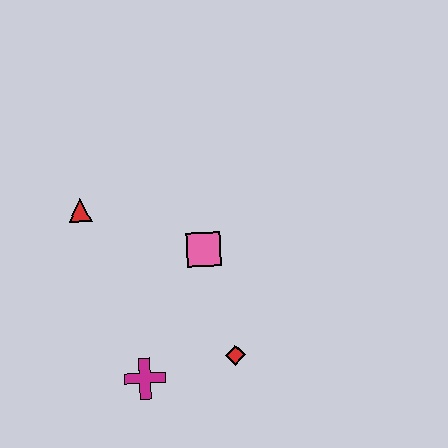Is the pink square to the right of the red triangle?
Yes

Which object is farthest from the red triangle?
The red diamond is farthest from the red triangle.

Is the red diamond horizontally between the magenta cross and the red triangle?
No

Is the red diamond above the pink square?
No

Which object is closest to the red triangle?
The pink square is closest to the red triangle.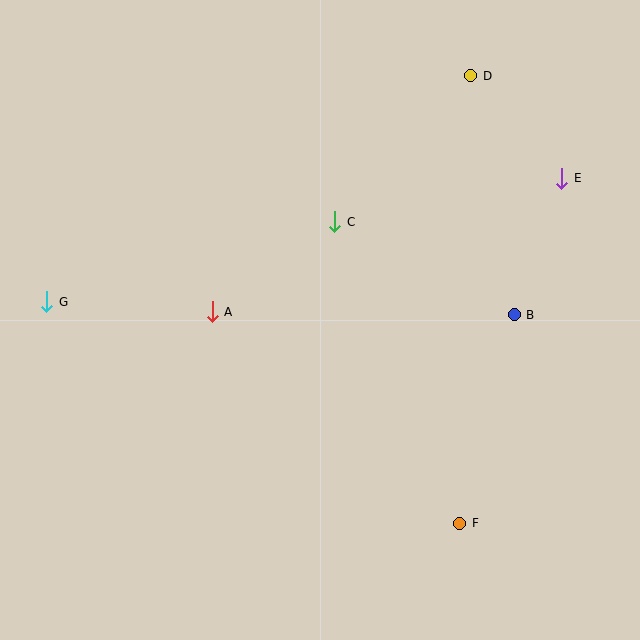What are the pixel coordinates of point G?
Point G is at (47, 302).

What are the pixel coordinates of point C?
Point C is at (335, 222).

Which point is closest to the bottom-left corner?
Point G is closest to the bottom-left corner.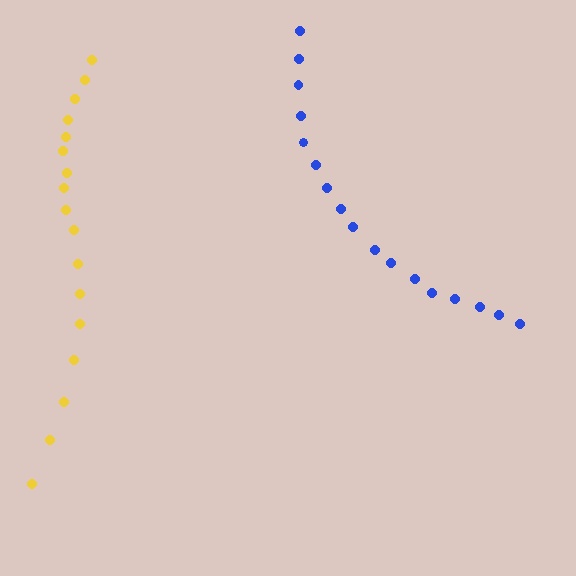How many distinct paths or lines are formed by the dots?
There are 2 distinct paths.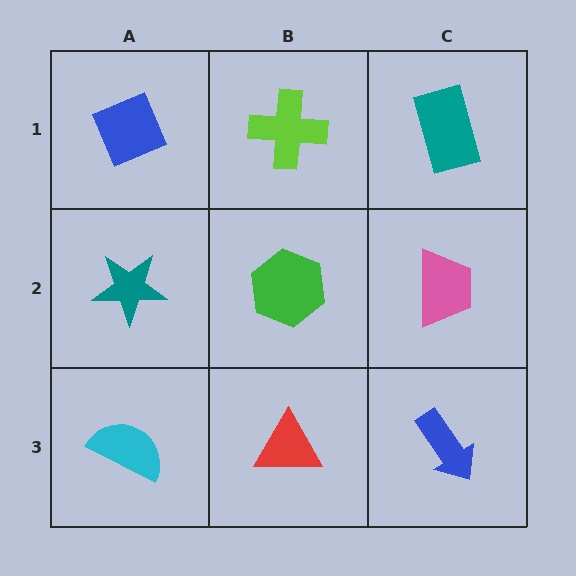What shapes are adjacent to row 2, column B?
A lime cross (row 1, column B), a red triangle (row 3, column B), a teal star (row 2, column A), a pink trapezoid (row 2, column C).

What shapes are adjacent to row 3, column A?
A teal star (row 2, column A), a red triangle (row 3, column B).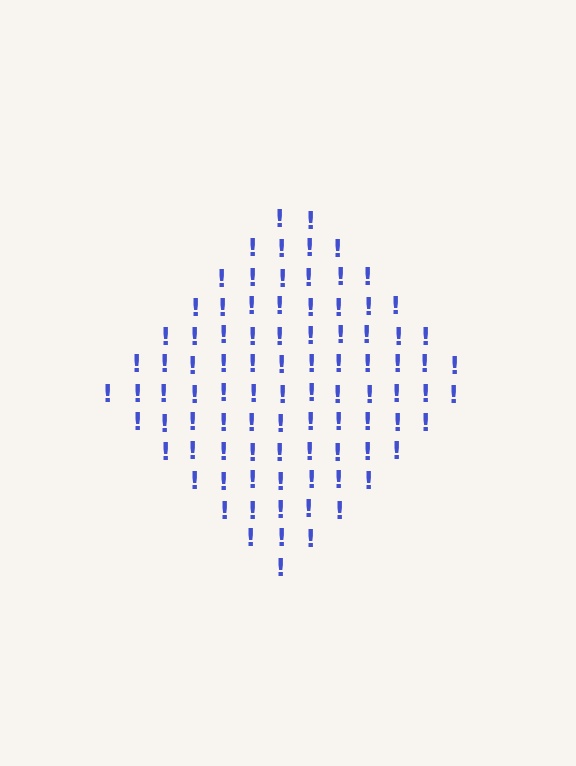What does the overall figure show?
The overall figure shows a diamond.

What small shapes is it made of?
It is made of small exclamation marks.